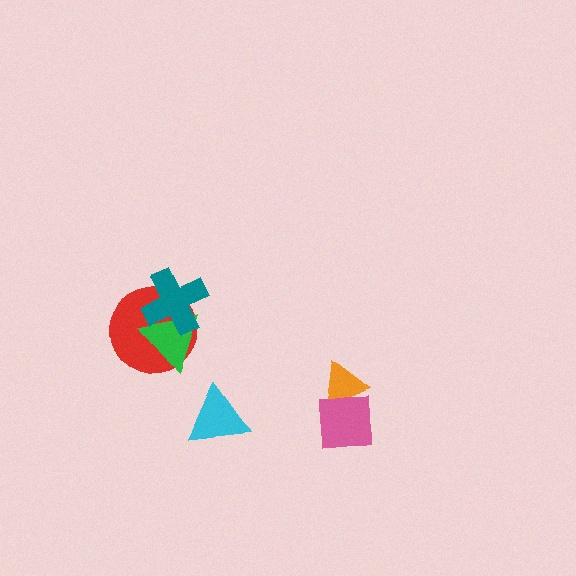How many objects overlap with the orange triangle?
1 object overlaps with the orange triangle.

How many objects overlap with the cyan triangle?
0 objects overlap with the cyan triangle.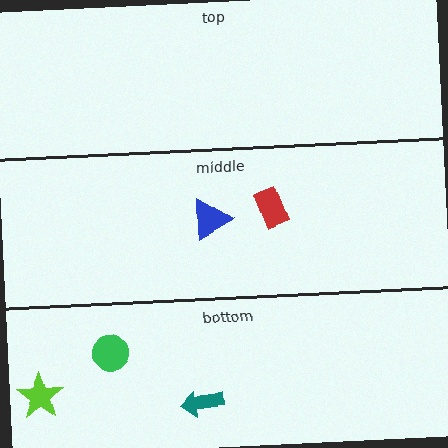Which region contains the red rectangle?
The middle region.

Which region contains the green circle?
The bottom region.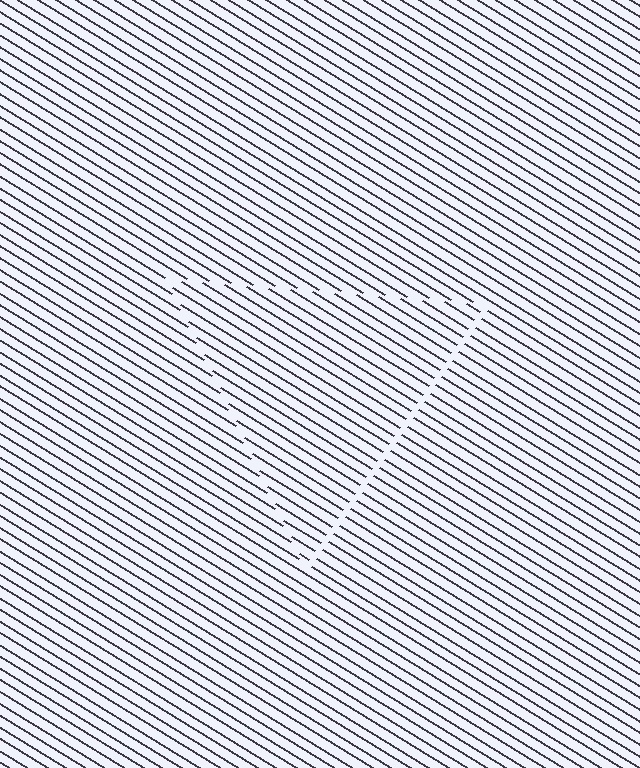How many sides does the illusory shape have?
3 sides — the line-ends trace a triangle.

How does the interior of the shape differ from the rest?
The interior of the shape contains the same grating, shifted by half a period — the contour is defined by the phase discontinuity where line-ends from the inner and outer gratings abut.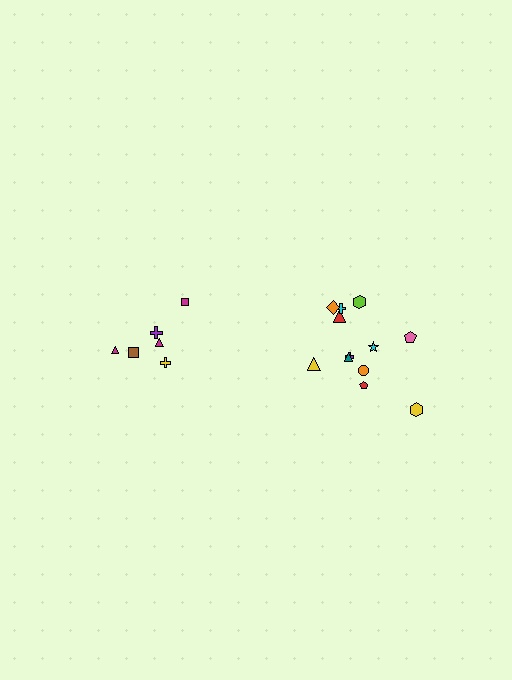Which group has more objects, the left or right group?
The right group.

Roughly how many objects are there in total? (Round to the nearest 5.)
Roughly 20 objects in total.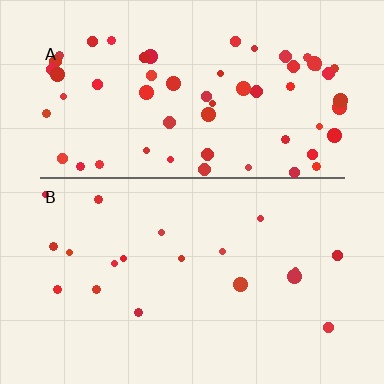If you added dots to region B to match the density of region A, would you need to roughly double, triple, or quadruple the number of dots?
Approximately triple.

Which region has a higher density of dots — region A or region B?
A (the top).